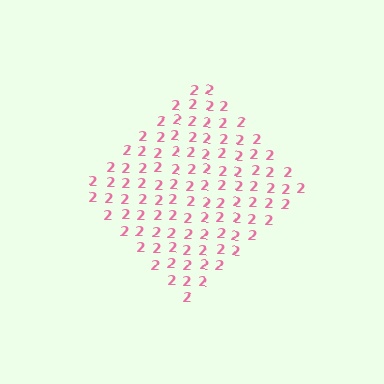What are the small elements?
The small elements are digit 2's.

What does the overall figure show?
The overall figure shows a diamond.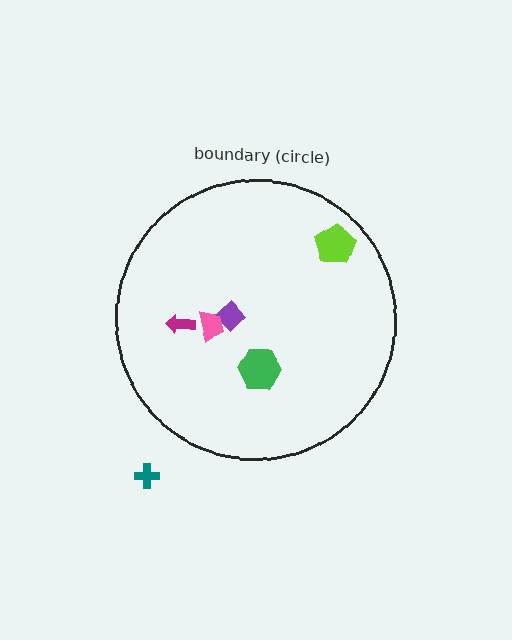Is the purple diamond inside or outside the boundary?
Inside.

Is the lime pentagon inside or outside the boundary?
Inside.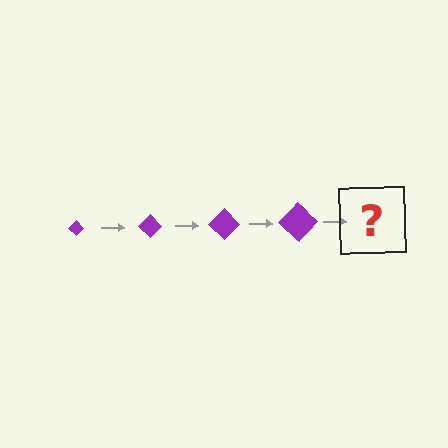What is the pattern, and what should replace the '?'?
The pattern is that the diamond gets progressively larger each step. The '?' should be a purple diamond, larger than the previous one.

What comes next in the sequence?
The next element should be a purple diamond, larger than the previous one.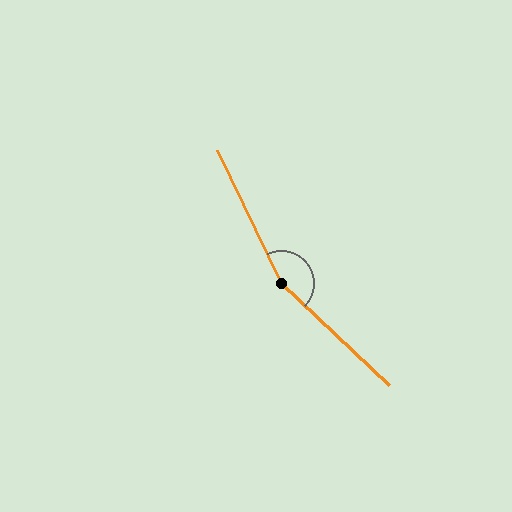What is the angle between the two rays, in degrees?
Approximately 159 degrees.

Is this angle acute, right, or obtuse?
It is obtuse.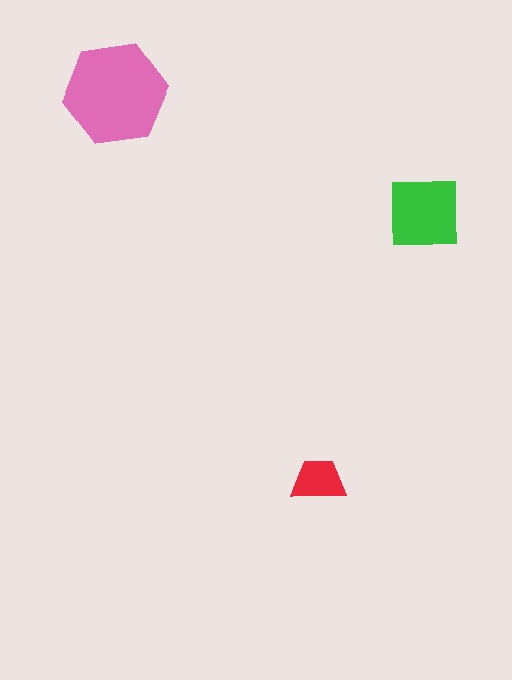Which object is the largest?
The pink hexagon.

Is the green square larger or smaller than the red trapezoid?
Larger.